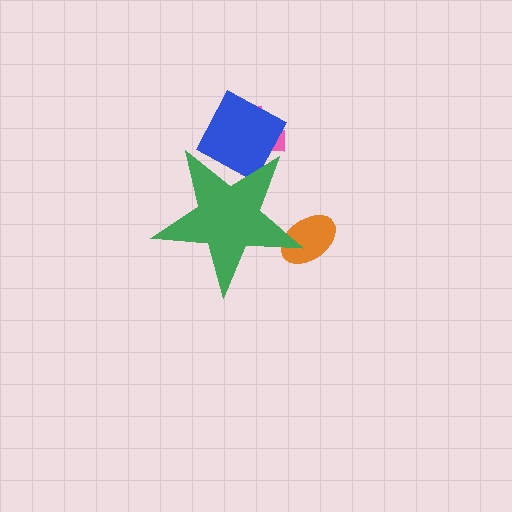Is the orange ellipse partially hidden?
Yes, the orange ellipse is partially hidden behind the green star.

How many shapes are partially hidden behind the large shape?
3 shapes are partially hidden.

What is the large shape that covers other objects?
A green star.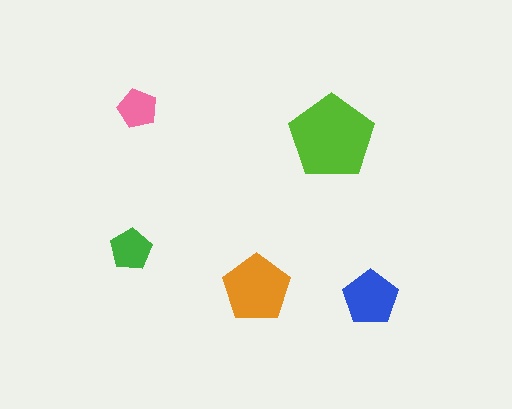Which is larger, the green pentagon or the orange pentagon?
The orange one.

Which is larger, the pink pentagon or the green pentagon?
The green one.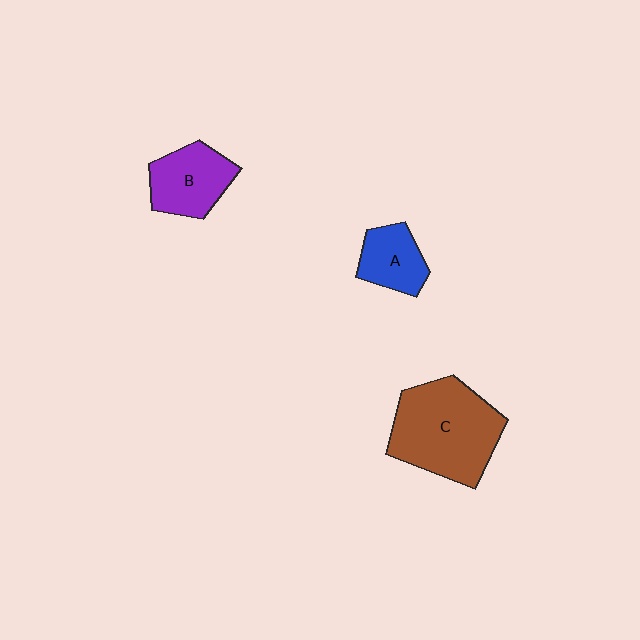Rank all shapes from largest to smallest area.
From largest to smallest: C (brown), B (purple), A (blue).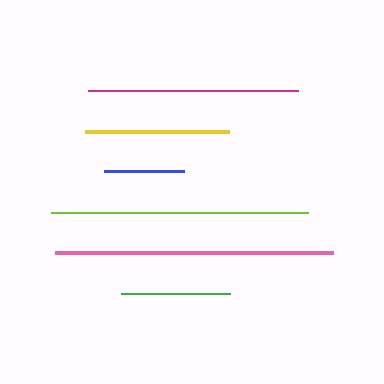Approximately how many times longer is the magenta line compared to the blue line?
The magenta line is approximately 2.6 times the length of the blue line.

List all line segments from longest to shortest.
From longest to shortest: pink, lime, magenta, yellow, green, blue.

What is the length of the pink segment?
The pink segment is approximately 278 pixels long.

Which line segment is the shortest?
The blue line is the shortest at approximately 80 pixels.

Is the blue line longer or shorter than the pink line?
The pink line is longer than the blue line.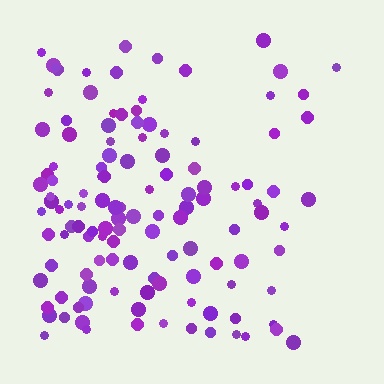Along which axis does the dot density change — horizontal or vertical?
Horizontal.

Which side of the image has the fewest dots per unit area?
The right.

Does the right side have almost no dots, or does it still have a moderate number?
Still a moderate number, just noticeably fewer than the left.